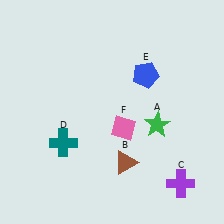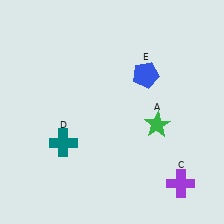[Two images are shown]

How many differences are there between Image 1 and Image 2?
There are 2 differences between the two images.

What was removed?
The pink diamond (F), the brown triangle (B) were removed in Image 2.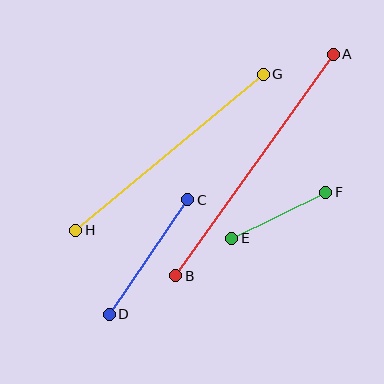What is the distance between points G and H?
The distance is approximately 244 pixels.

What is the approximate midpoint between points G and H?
The midpoint is at approximately (170, 152) pixels.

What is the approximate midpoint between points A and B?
The midpoint is at approximately (254, 165) pixels.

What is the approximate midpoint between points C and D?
The midpoint is at approximately (148, 257) pixels.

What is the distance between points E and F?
The distance is approximately 105 pixels.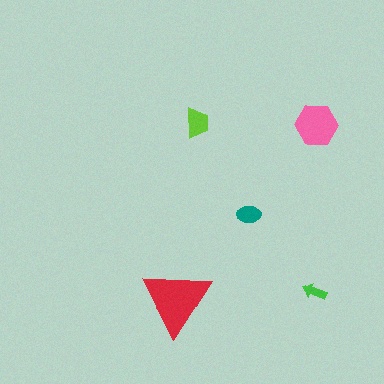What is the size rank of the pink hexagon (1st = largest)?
2nd.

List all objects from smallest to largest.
The green arrow, the teal ellipse, the lime trapezoid, the pink hexagon, the red triangle.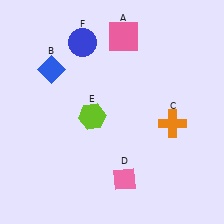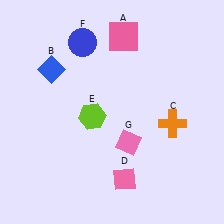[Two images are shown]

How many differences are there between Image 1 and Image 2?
There is 1 difference between the two images.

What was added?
A pink diamond (G) was added in Image 2.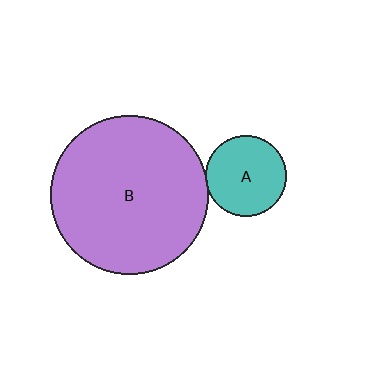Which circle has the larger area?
Circle B (purple).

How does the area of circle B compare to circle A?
Approximately 3.8 times.